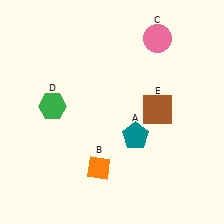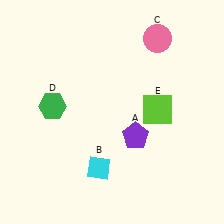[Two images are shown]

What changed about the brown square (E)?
In Image 1, E is brown. In Image 2, it changed to lime.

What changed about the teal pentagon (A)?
In Image 1, A is teal. In Image 2, it changed to purple.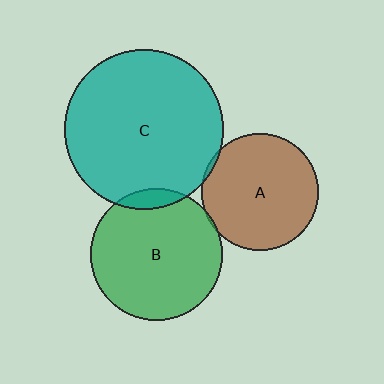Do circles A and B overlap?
Yes.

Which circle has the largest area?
Circle C (teal).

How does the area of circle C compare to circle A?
Approximately 1.9 times.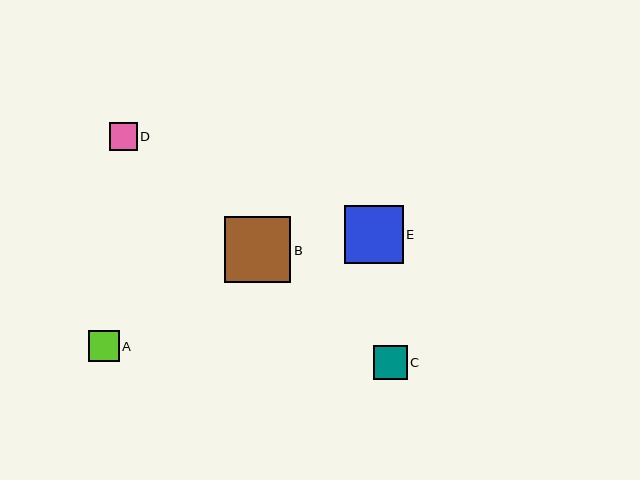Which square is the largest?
Square B is the largest with a size of approximately 67 pixels.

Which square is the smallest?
Square D is the smallest with a size of approximately 28 pixels.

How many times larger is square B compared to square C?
Square B is approximately 2.0 times the size of square C.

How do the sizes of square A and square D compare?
Square A and square D are approximately the same size.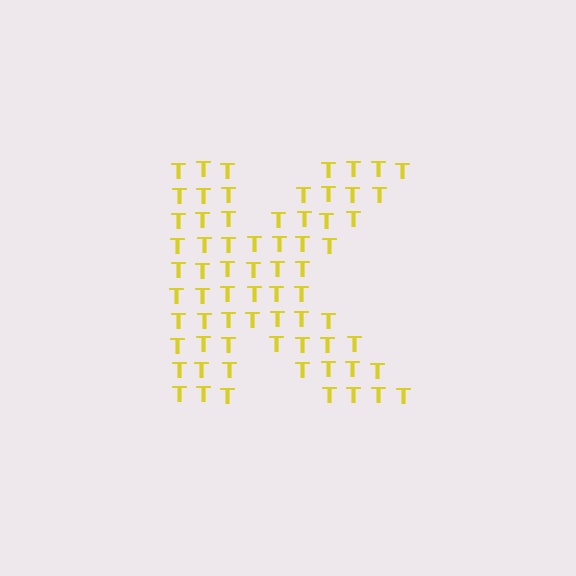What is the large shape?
The large shape is the letter K.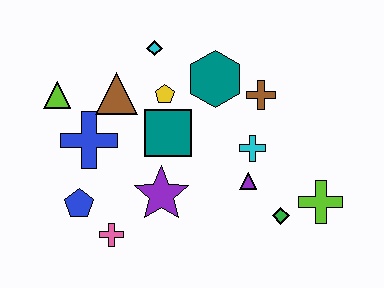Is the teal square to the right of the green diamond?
No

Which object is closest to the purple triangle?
The cyan cross is closest to the purple triangle.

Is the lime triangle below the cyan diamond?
Yes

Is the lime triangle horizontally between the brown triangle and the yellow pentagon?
No